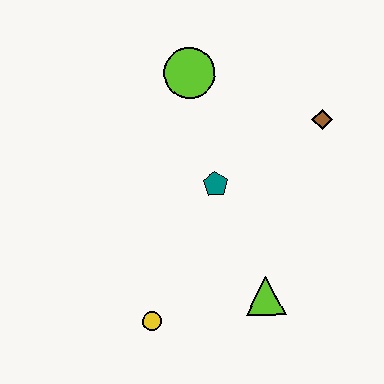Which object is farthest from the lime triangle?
The lime circle is farthest from the lime triangle.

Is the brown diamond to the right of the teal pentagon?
Yes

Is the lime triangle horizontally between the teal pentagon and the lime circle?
No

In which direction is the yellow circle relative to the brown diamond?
The yellow circle is below the brown diamond.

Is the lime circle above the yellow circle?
Yes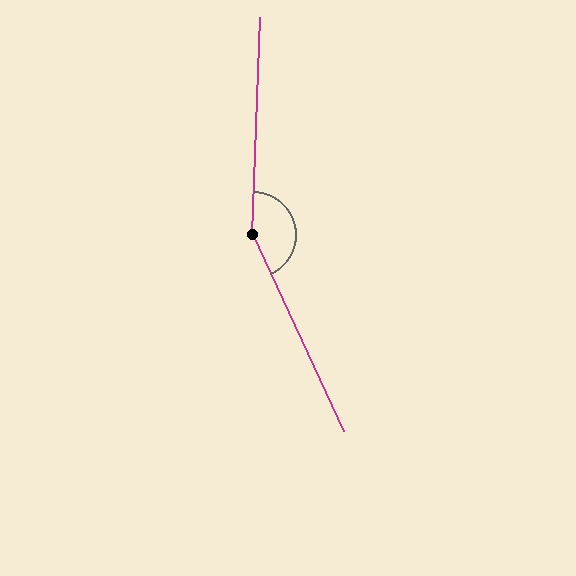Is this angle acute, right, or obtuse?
It is obtuse.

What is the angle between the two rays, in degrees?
Approximately 153 degrees.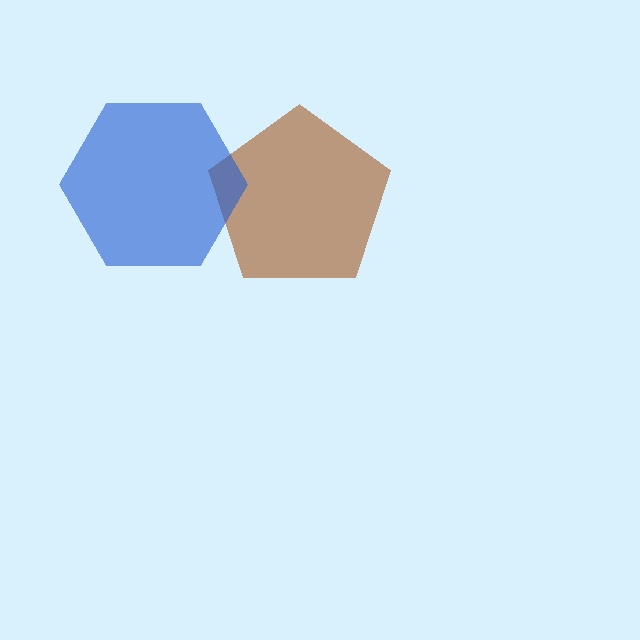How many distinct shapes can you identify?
There are 2 distinct shapes: a brown pentagon, a blue hexagon.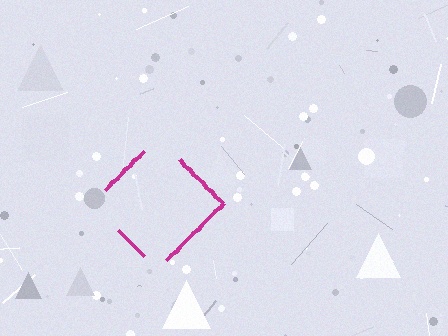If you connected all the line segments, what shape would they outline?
They would outline a diamond.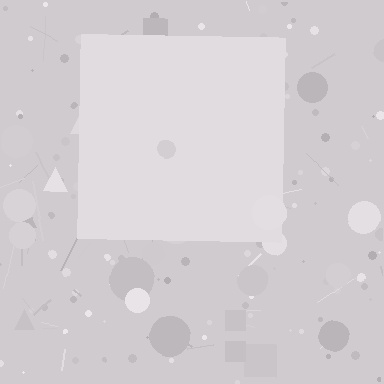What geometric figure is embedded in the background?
A square is embedded in the background.